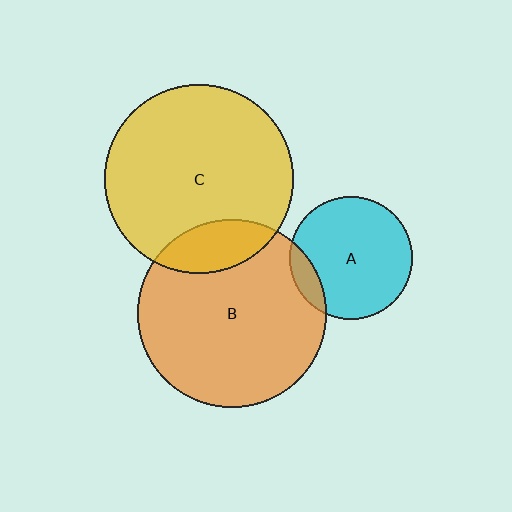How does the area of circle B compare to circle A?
Approximately 2.4 times.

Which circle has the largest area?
Circle C (yellow).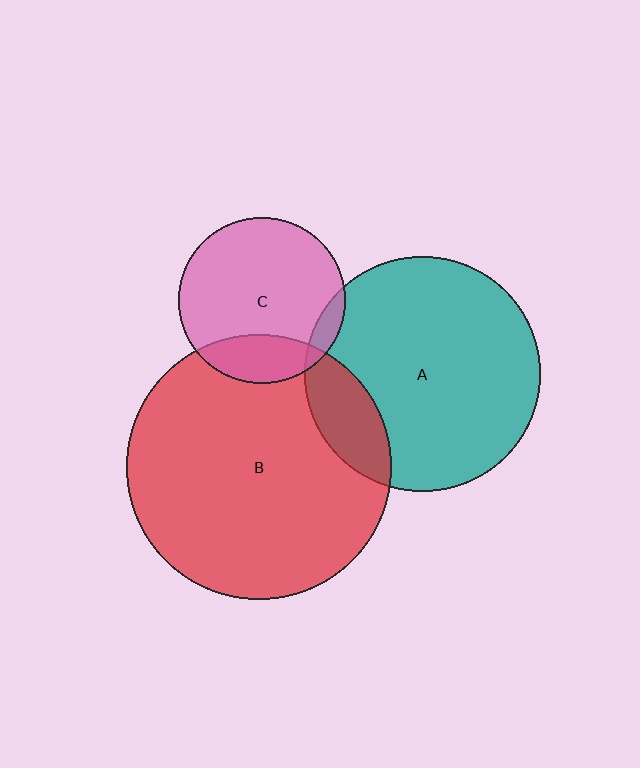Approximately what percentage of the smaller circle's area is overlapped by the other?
Approximately 20%.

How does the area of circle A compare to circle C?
Approximately 2.0 times.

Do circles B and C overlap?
Yes.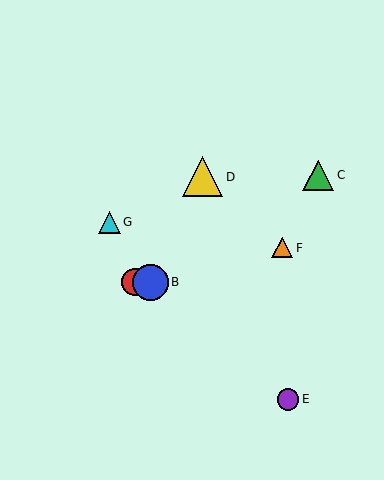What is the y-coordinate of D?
Object D is at y≈177.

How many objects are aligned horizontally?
2 objects (A, B) are aligned horizontally.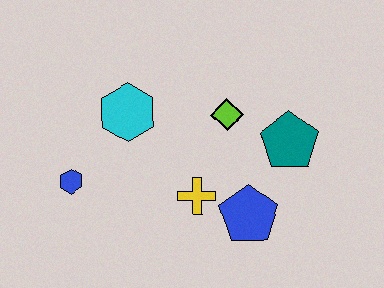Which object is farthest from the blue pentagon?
The blue hexagon is farthest from the blue pentagon.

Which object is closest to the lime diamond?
The teal pentagon is closest to the lime diamond.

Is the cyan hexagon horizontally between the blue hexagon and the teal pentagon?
Yes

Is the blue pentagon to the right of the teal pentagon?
No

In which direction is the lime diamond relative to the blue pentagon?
The lime diamond is above the blue pentagon.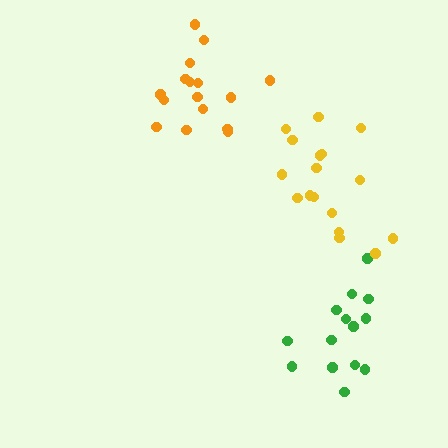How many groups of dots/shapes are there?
There are 3 groups.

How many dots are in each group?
Group 1: 14 dots, Group 2: 17 dots, Group 3: 16 dots (47 total).